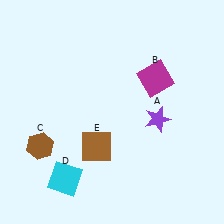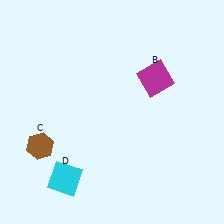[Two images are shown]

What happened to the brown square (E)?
The brown square (E) was removed in Image 2. It was in the bottom-left area of Image 1.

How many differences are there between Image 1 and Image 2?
There are 2 differences between the two images.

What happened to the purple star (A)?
The purple star (A) was removed in Image 2. It was in the bottom-right area of Image 1.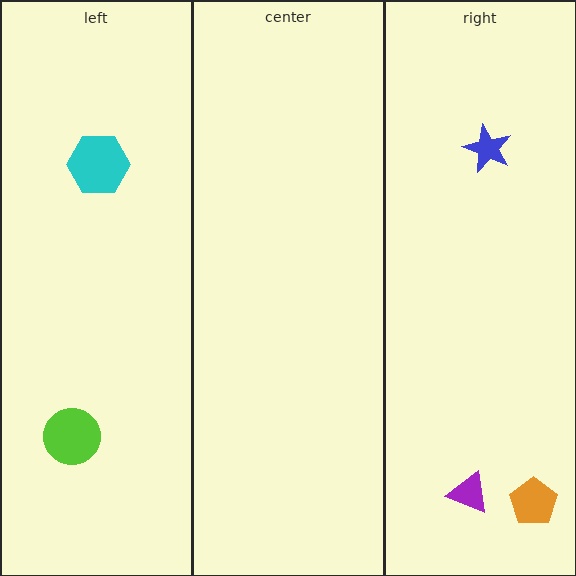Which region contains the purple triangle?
The right region.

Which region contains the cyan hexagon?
The left region.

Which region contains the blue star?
The right region.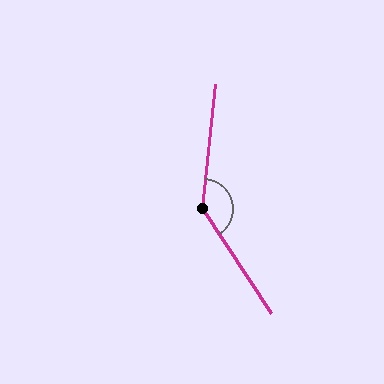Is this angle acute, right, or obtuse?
It is obtuse.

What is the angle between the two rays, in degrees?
Approximately 141 degrees.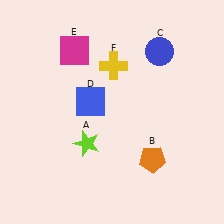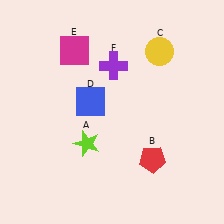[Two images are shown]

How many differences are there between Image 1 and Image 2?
There are 3 differences between the two images.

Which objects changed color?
B changed from orange to red. C changed from blue to yellow. F changed from yellow to purple.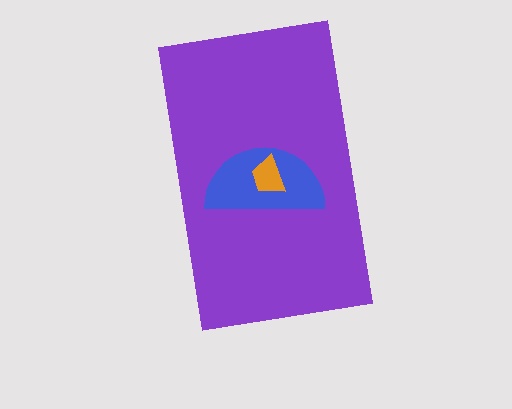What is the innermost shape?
The orange trapezoid.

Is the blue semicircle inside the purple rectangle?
Yes.